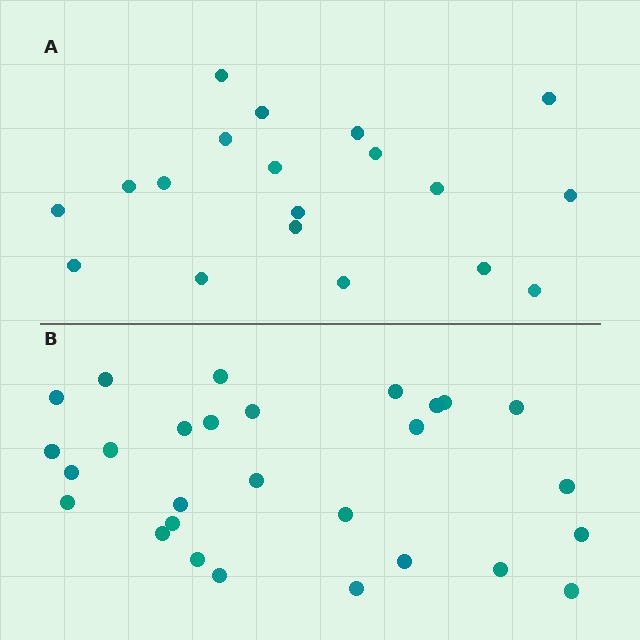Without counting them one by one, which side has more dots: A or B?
Region B (the bottom region) has more dots.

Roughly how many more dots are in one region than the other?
Region B has roughly 8 or so more dots than region A.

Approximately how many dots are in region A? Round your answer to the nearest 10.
About 20 dots. (The exact count is 19, which rounds to 20.)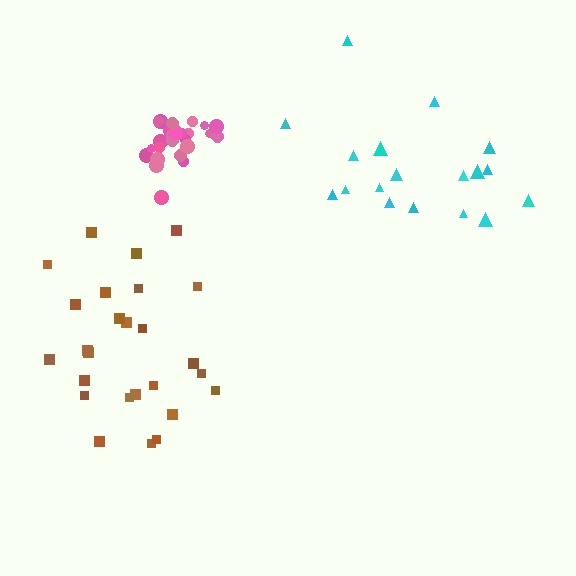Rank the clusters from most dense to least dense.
pink, cyan, brown.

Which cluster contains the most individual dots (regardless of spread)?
Brown (26).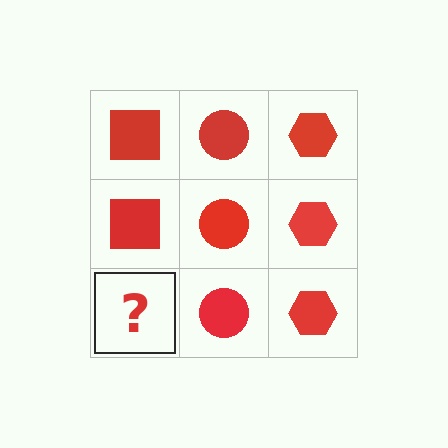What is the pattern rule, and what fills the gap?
The rule is that each column has a consistent shape. The gap should be filled with a red square.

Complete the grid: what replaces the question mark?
The question mark should be replaced with a red square.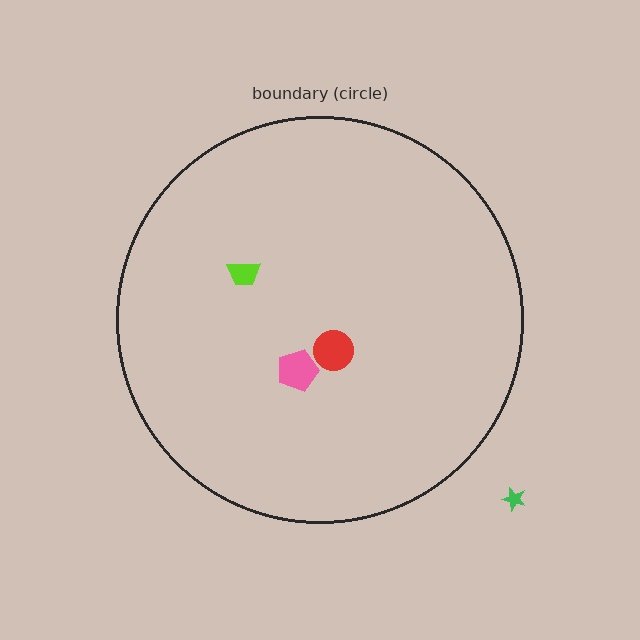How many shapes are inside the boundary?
3 inside, 1 outside.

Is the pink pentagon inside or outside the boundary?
Inside.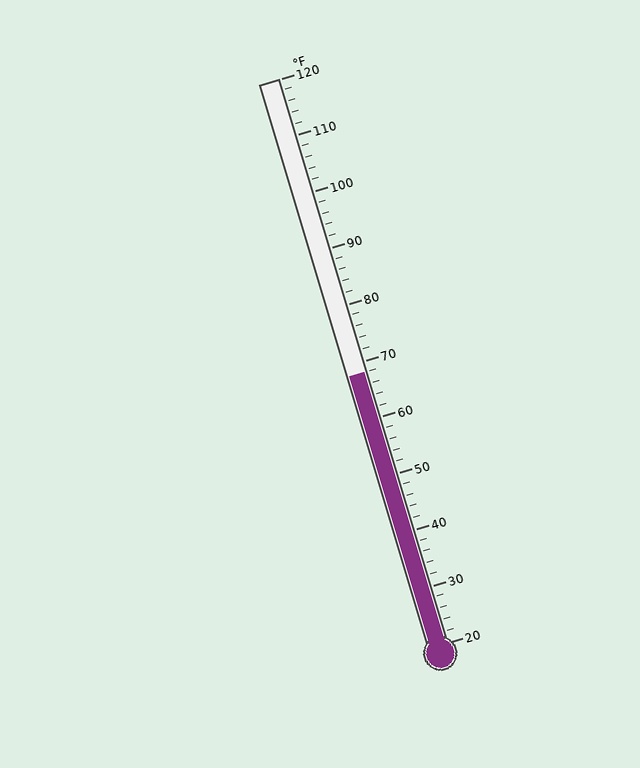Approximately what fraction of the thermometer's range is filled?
The thermometer is filled to approximately 50% of its range.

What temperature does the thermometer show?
The thermometer shows approximately 68°F.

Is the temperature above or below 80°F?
The temperature is below 80°F.